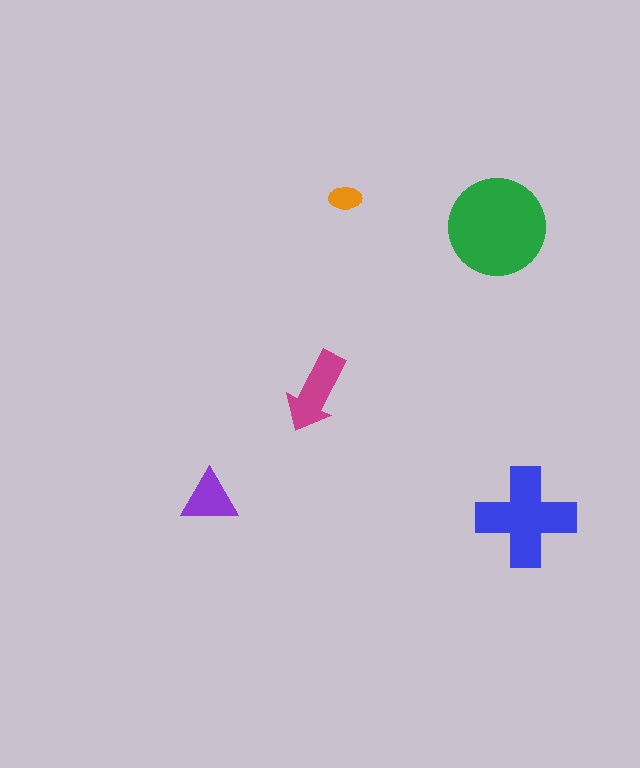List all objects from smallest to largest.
The orange ellipse, the purple triangle, the magenta arrow, the blue cross, the green circle.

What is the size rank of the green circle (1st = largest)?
1st.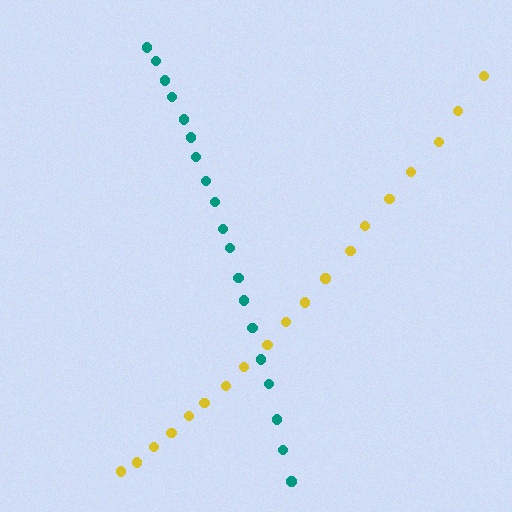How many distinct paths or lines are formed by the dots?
There are 2 distinct paths.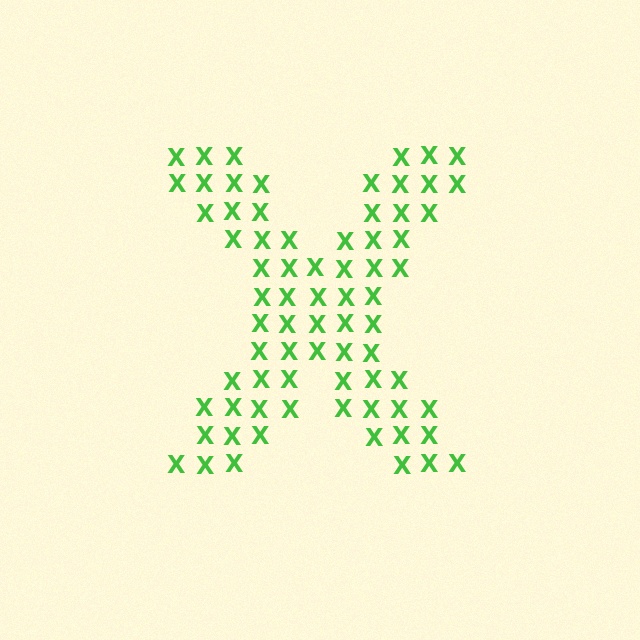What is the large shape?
The large shape is the letter X.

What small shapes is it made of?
It is made of small letter X's.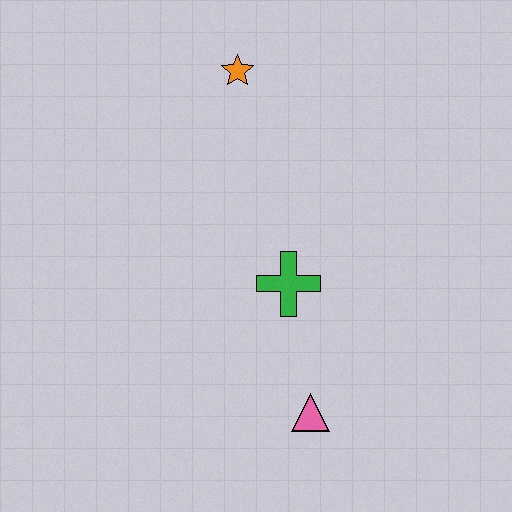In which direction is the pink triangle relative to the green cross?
The pink triangle is below the green cross.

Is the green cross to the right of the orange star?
Yes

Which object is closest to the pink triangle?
The green cross is closest to the pink triangle.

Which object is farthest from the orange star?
The pink triangle is farthest from the orange star.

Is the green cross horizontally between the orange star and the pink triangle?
Yes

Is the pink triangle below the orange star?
Yes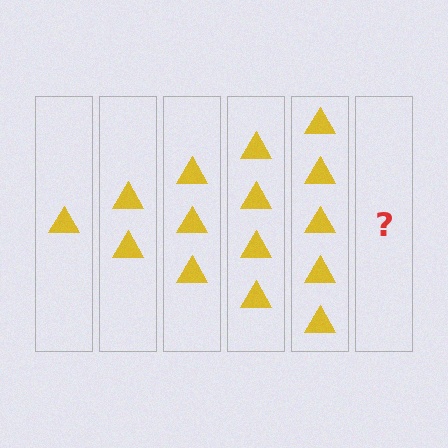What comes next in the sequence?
The next element should be 6 triangles.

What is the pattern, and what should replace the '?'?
The pattern is that each step adds one more triangle. The '?' should be 6 triangles.